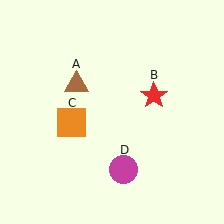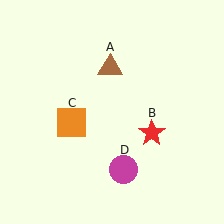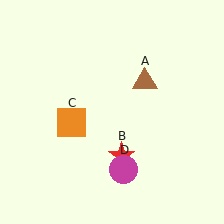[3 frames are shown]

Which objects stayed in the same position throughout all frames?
Orange square (object C) and magenta circle (object D) remained stationary.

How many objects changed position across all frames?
2 objects changed position: brown triangle (object A), red star (object B).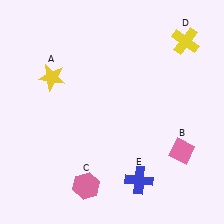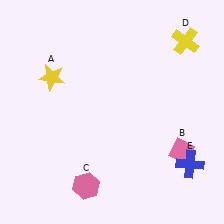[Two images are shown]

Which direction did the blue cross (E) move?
The blue cross (E) moved right.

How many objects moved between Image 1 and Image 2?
1 object moved between the two images.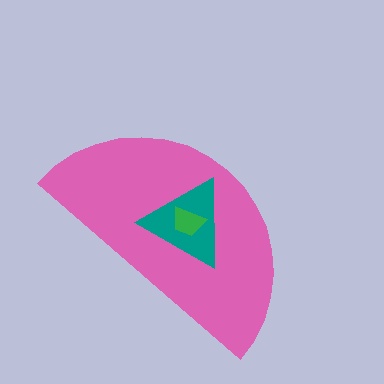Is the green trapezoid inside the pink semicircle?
Yes.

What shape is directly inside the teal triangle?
The green trapezoid.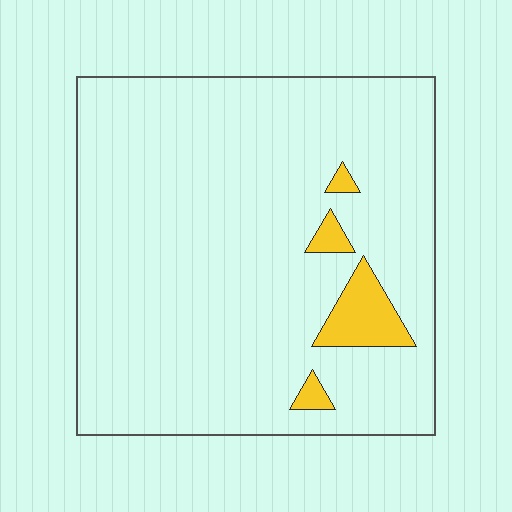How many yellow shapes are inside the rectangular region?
4.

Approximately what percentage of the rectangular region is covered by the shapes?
Approximately 5%.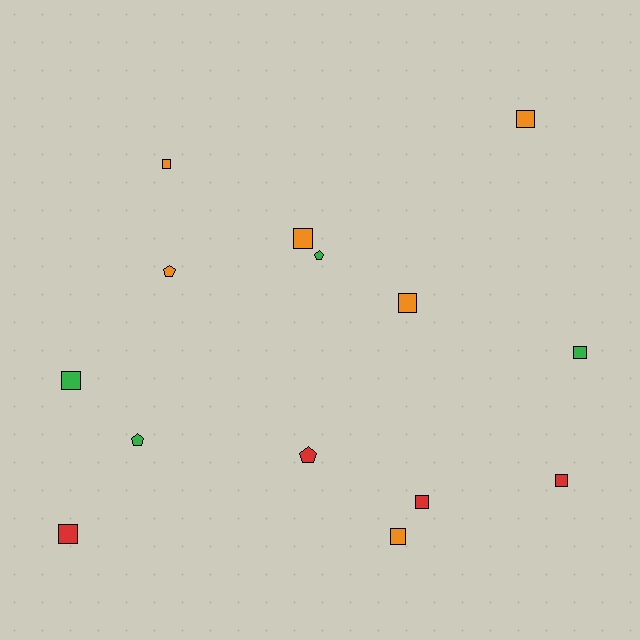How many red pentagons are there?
There is 1 red pentagon.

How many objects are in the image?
There are 14 objects.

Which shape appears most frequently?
Square, with 10 objects.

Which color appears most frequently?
Orange, with 6 objects.